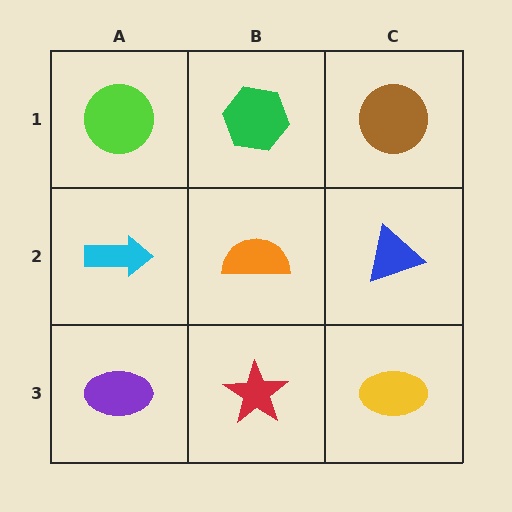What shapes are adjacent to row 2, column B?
A green hexagon (row 1, column B), a red star (row 3, column B), a cyan arrow (row 2, column A), a blue triangle (row 2, column C).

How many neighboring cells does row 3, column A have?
2.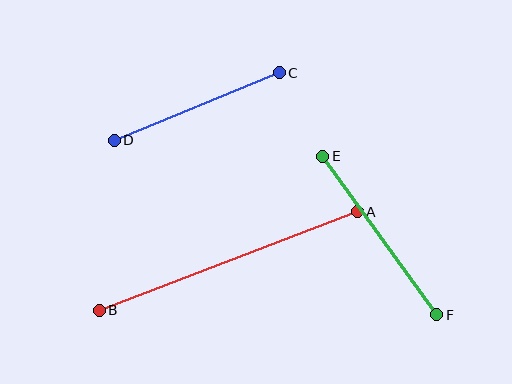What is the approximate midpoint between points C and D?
The midpoint is at approximately (197, 106) pixels.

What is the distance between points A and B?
The distance is approximately 276 pixels.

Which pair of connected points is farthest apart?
Points A and B are farthest apart.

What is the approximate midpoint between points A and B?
The midpoint is at approximately (228, 261) pixels.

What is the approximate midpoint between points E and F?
The midpoint is at approximately (380, 236) pixels.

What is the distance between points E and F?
The distance is approximately 195 pixels.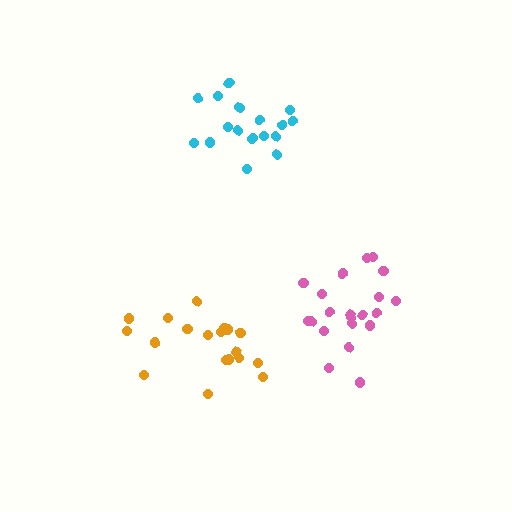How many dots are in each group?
Group 1: 21 dots, Group 2: 18 dots, Group 3: 19 dots (58 total).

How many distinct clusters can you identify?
There are 3 distinct clusters.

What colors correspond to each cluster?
The clusters are colored: pink, cyan, orange.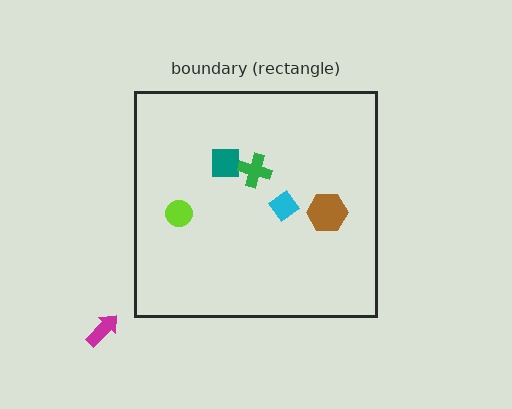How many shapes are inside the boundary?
5 inside, 1 outside.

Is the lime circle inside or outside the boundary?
Inside.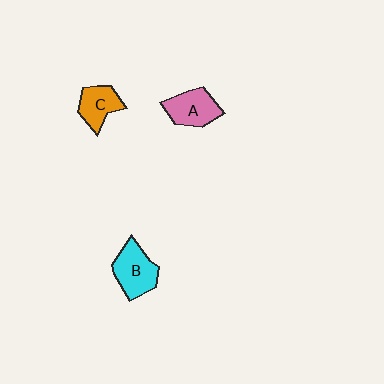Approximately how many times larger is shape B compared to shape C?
Approximately 1.3 times.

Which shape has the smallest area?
Shape C (orange).